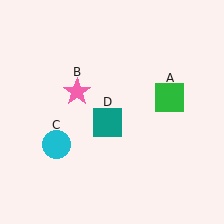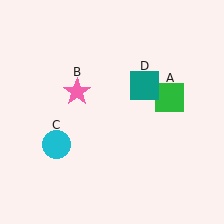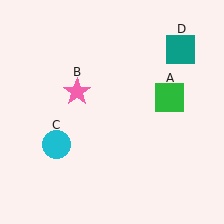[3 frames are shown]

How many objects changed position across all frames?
1 object changed position: teal square (object D).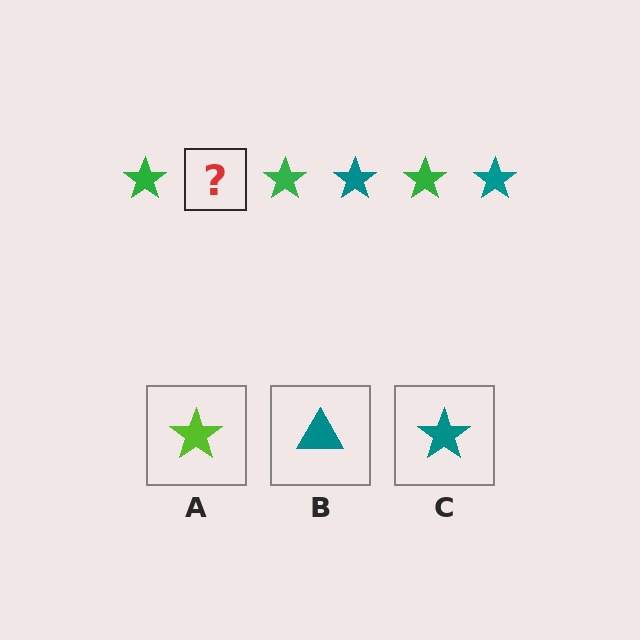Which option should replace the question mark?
Option C.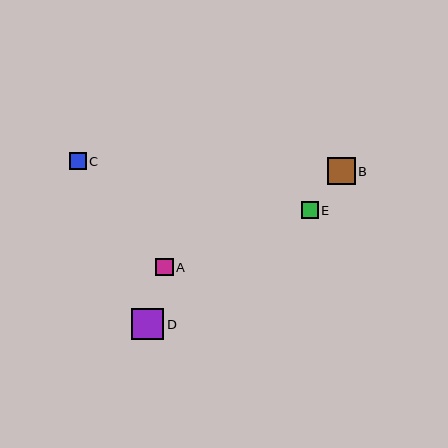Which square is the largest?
Square D is the largest with a size of approximately 32 pixels.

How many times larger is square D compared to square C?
Square D is approximately 1.9 times the size of square C.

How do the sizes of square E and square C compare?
Square E and square C are approximately the same size.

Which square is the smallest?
Square C is the smallest with a size of approximately 17 pixels.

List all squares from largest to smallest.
From largest to smallest: D, B, A, E, C.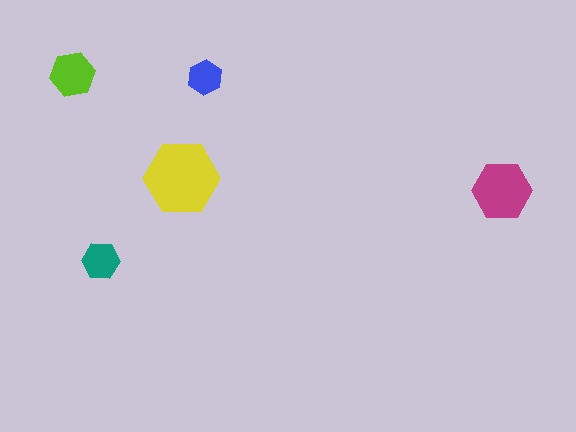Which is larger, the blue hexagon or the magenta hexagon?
The magenta one.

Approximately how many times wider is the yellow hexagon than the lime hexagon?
About 1.5 times wider.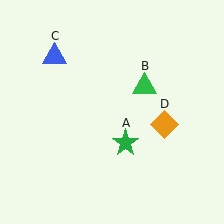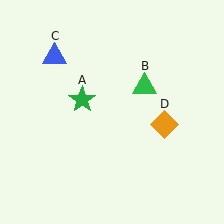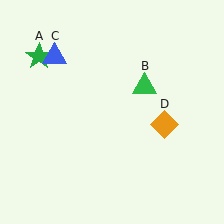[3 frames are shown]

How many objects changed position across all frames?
1 object changed position: green star (object A).